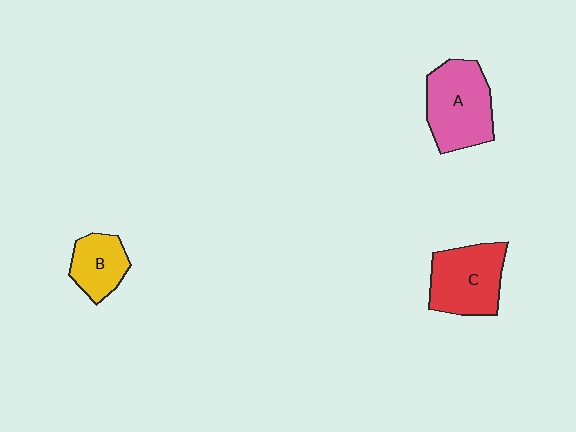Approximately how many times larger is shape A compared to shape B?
Approximately 1.7 times.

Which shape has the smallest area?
Shape B (yellow).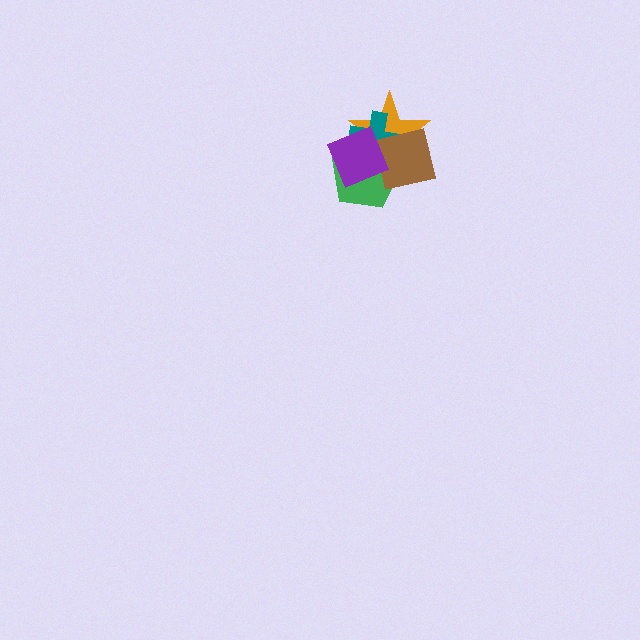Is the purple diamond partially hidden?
No, no other shape covers it.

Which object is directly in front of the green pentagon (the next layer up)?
The orange star is directly in front of the green pentagon.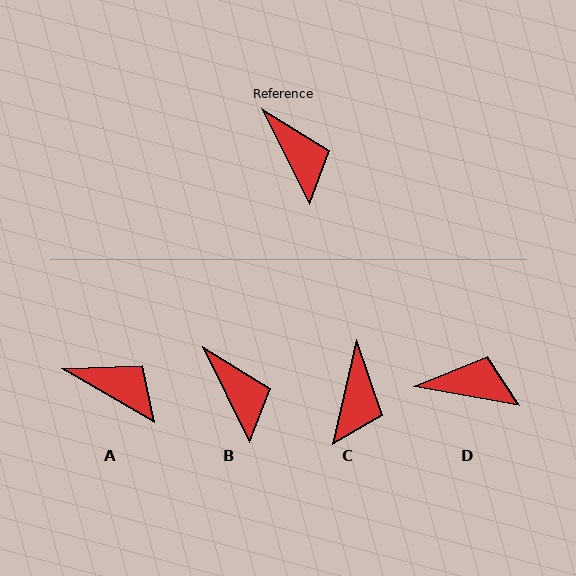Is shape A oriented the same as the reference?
No, it is off by about 33 degrees.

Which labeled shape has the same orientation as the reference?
B.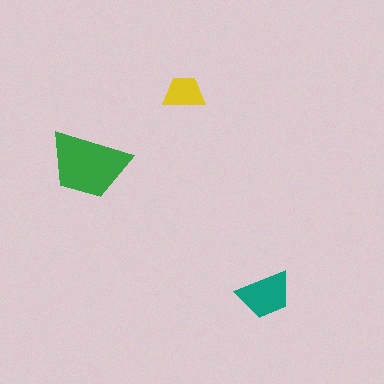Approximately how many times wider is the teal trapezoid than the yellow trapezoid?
About 1.5 times wider.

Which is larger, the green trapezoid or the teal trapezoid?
The green one.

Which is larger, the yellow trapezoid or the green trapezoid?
The green one.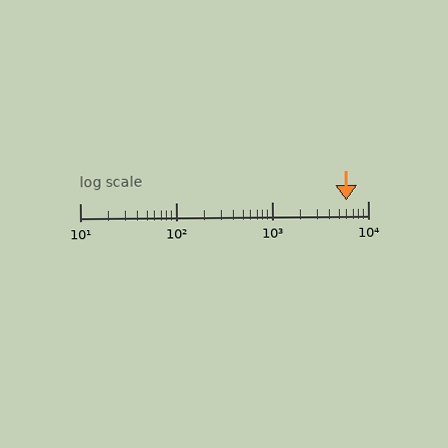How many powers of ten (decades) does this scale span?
The scale spans 3 decades, from 10 to 10000.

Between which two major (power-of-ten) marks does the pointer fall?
The pointer is between 1000 and 10000.